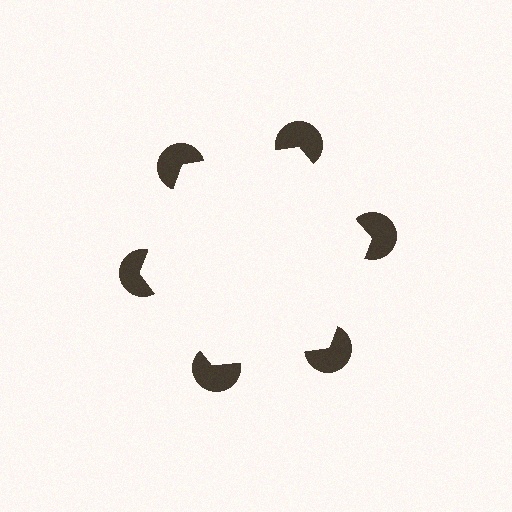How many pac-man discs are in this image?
There are 6 — one at each vertex of the illusory hexagon.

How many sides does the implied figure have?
6 sides.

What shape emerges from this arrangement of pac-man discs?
An illusory hexagon — its edges are inferred from the aligned wedge cuts in the pac-man discs, not physically drawn.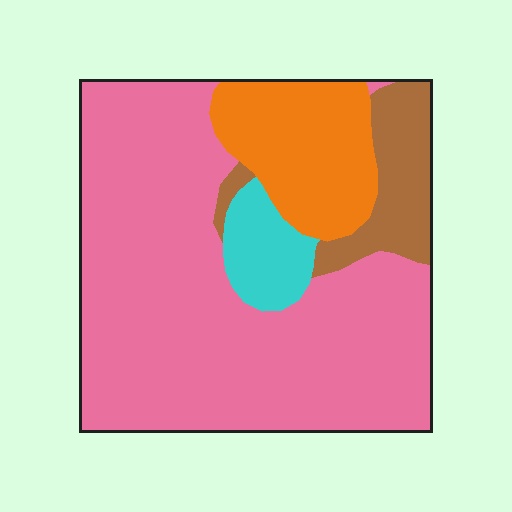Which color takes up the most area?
Pink, at roughly 65%.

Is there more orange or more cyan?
Orange.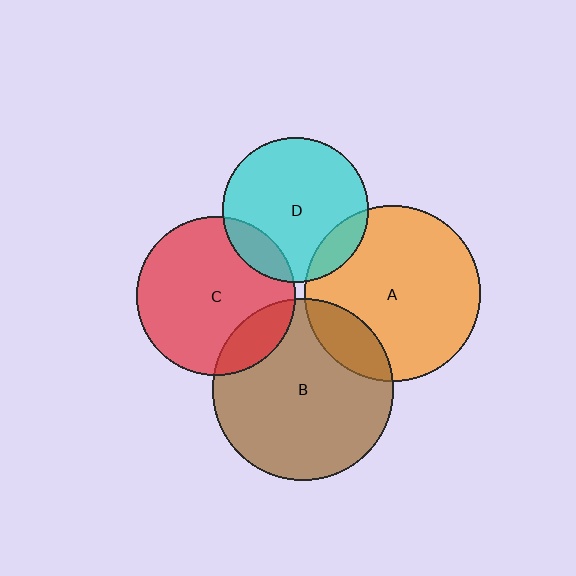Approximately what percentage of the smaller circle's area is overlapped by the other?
Approximately 15%.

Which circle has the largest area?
Circle B (brown).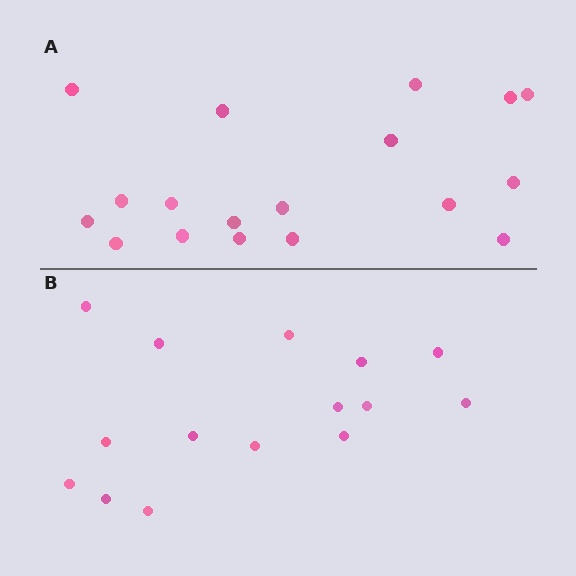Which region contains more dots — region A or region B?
Region A (the top region) has more dots.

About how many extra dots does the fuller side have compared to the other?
Region A has just a few more — roughly 2 or 3 more dots than region B.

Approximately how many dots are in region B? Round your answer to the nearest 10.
About 20 dots. (The exact count is 15, which rounds to 20.)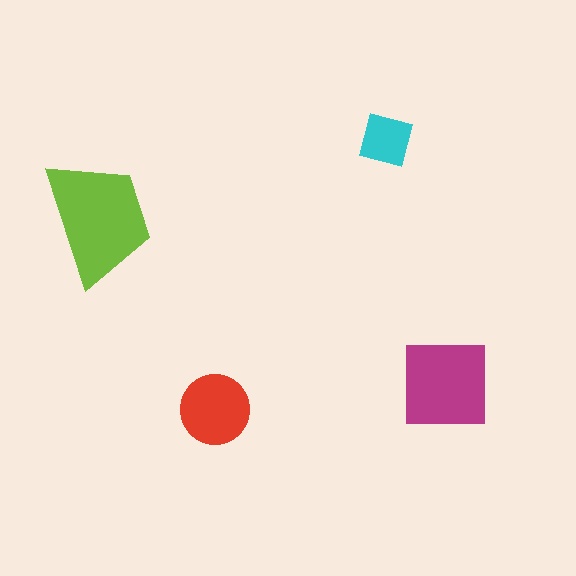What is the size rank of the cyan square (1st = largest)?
4th.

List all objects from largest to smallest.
The lime trapezoid, the magenta square, the red circle, the cyan square.